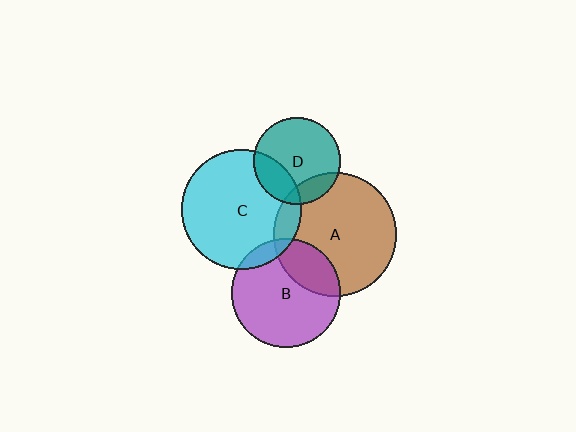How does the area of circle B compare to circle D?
Approximately 1.6 times.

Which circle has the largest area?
Circle A (brown).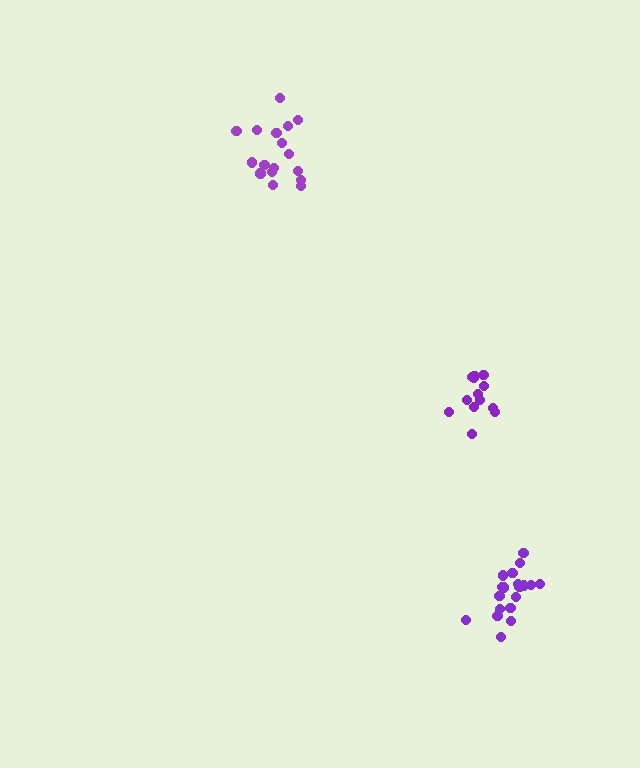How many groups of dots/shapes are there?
There are 3 groups.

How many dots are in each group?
Group 1: 17 dots, Group 2: 19 dots, Group 3: 13 dots (49 total).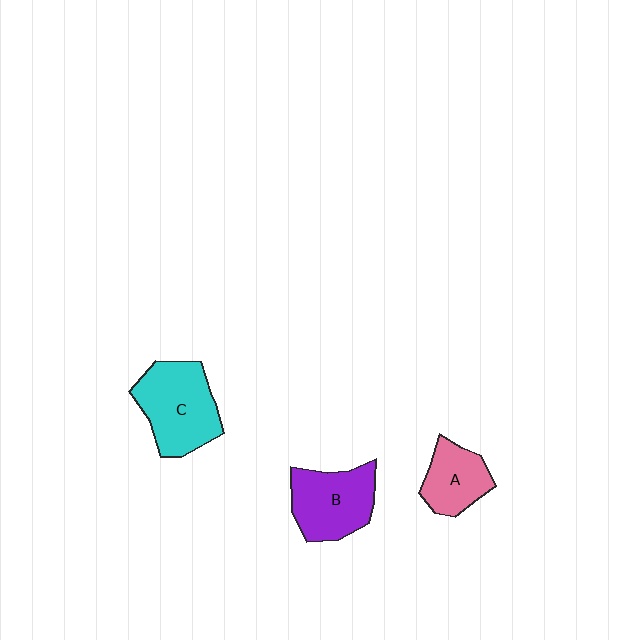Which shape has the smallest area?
Shape A (pink).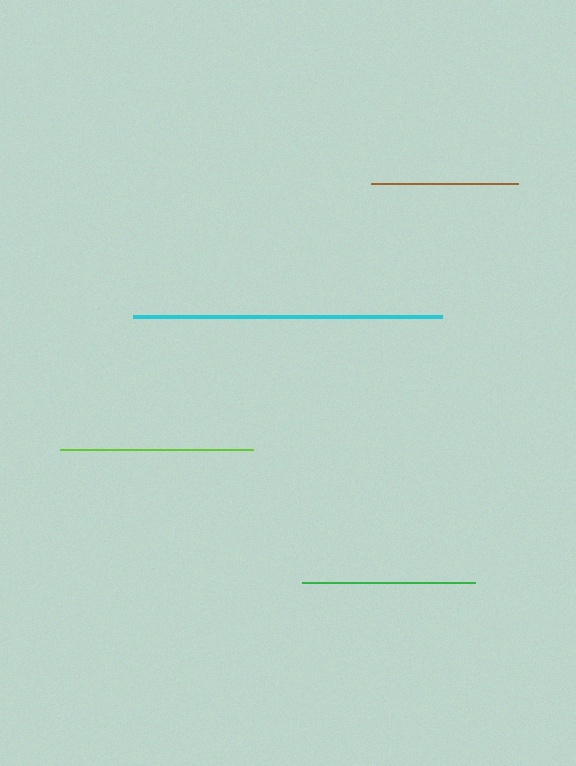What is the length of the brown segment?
The brown segment is approximately 147 pixels long.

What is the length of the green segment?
The green segment is approximately 173 pixels long.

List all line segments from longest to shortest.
From longest to shortest: cyan, lime, green, brown.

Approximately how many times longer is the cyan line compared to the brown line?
The cyan line is approximately 2.1 times the length of the brown line.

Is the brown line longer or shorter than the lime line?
The lime line is longer than the brown line.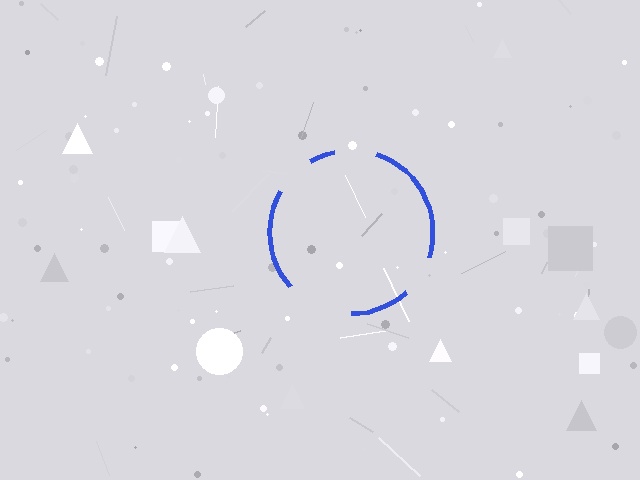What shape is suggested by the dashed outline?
The dashed outline suggests a circle.